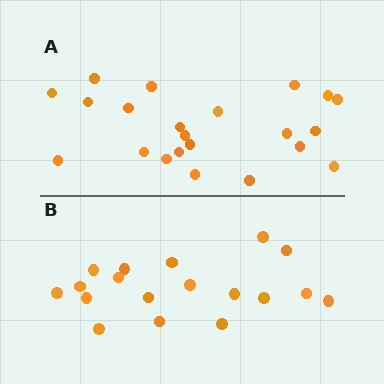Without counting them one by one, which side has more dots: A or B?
Region A (the top region) has more dots.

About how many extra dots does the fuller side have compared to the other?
Region A has about 4 more dots than region B.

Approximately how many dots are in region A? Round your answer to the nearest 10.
About 20 dots. (The exact count is 22, which rounds to 20.)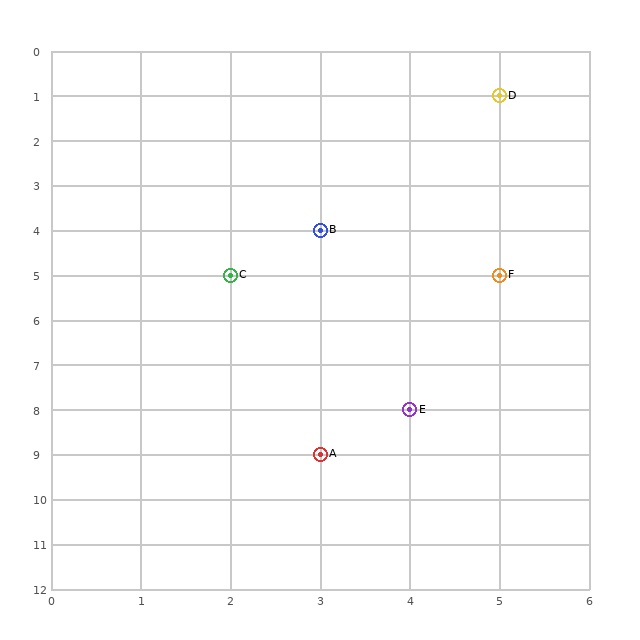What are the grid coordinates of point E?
Point E is at grid coordinates (4, 8).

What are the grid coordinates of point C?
Point C is at grid coordinates (2, 5).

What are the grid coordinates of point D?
Point D is at grid coordinates (5, 1).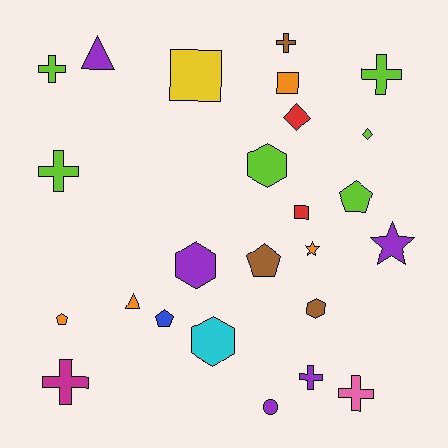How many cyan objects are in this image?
There is 1 cyan object.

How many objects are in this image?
There are 25 objects.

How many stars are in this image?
There are 2 stars.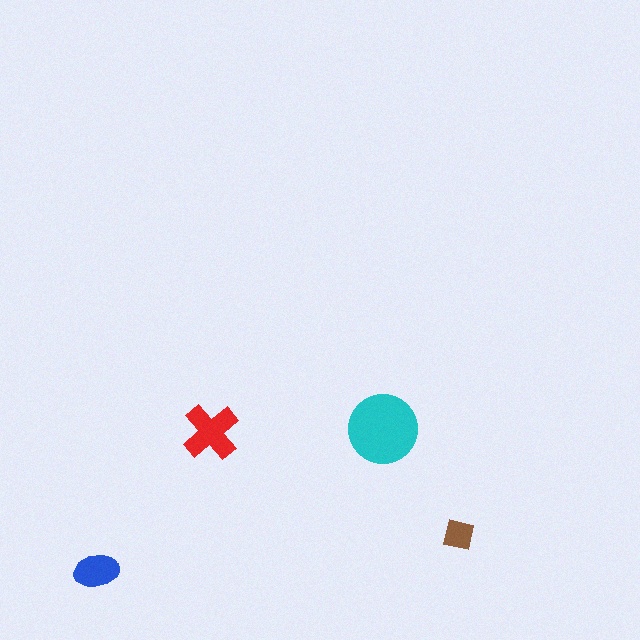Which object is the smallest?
The brown square.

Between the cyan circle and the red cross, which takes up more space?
The cyan circle.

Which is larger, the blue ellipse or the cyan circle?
The cyan circle.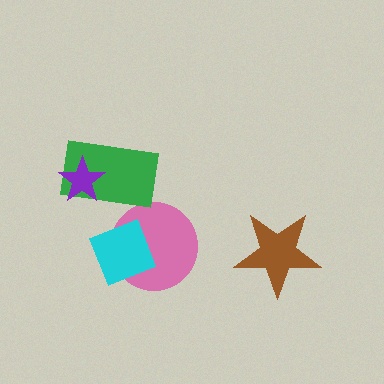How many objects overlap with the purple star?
1 object overlaps with the purple star.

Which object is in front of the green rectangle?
The purple star is in front of the green rectangle.